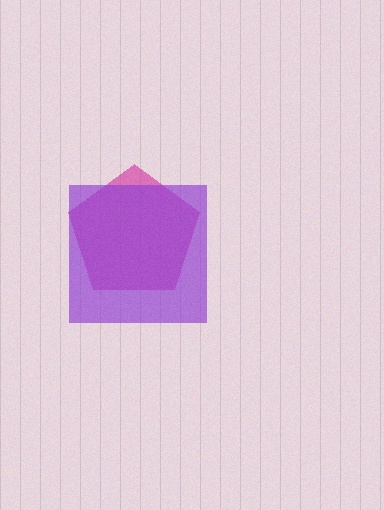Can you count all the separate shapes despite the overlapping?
Yes, there are 2 separate shapes.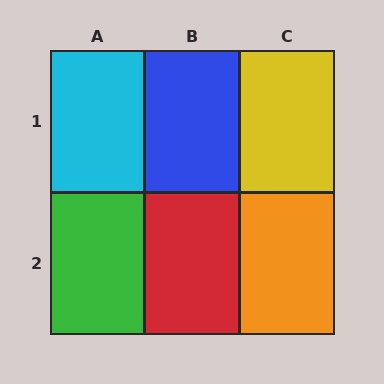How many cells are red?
1 cell is red.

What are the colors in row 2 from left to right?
Green, red, orange.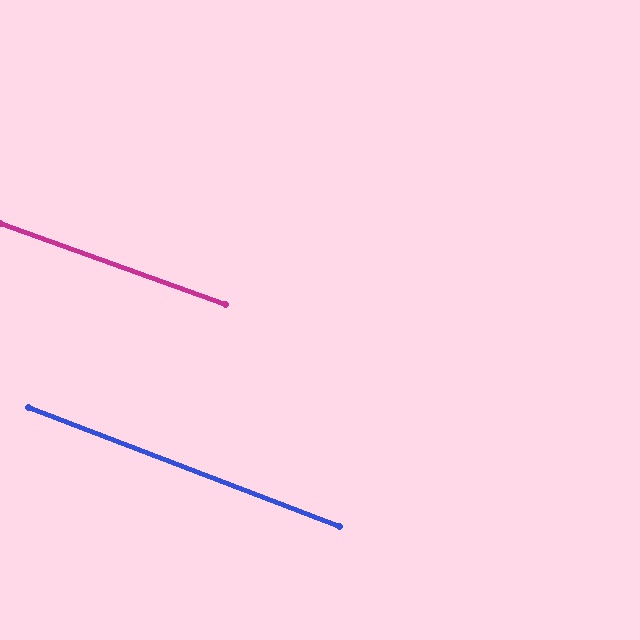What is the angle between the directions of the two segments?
Approximately 1 degree.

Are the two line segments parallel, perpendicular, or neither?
Parallel — their directions differ by only 1.2°.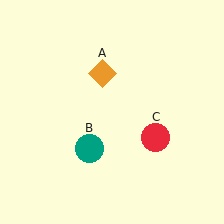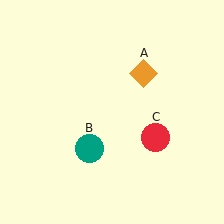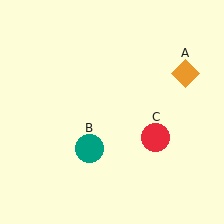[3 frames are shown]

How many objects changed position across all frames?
1 object changed position: orange diamond (object A).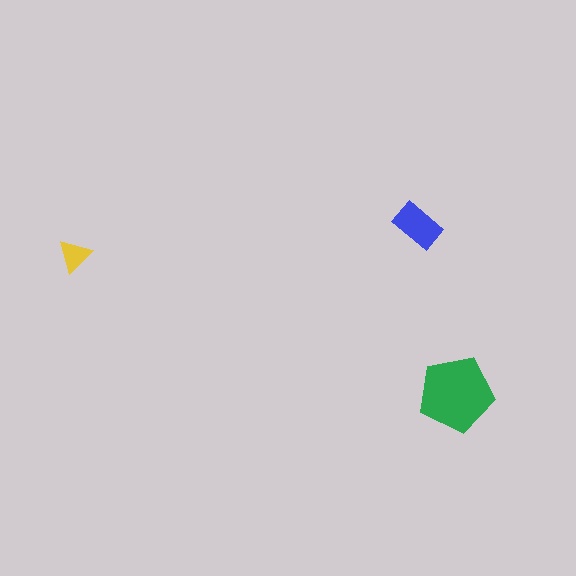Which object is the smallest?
The yellow triangle.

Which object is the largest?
The green pentagon.